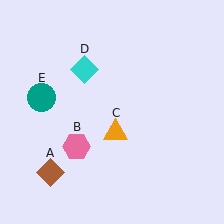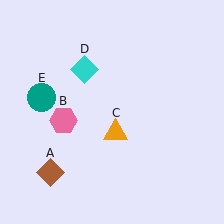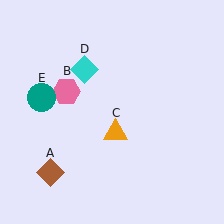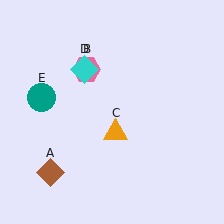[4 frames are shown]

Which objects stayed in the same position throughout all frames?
Brown diamond (object A) and orange triangle (object C) and cyan diamond (object D) and teal circle (object E) remained stationary.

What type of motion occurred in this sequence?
The pink hexagon (object B) rotated clockwise around the center of the scene.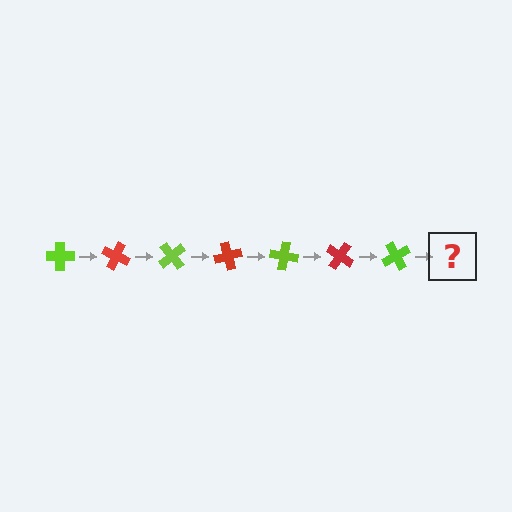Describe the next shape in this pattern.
It should be a red cross, rotated 175 degrees from the start.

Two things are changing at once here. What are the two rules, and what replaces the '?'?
The two rules are that it rotates 25 degrees each step and the color cycles through lime and red. The '?' should be a red cross, rotated 175 degrees from the start.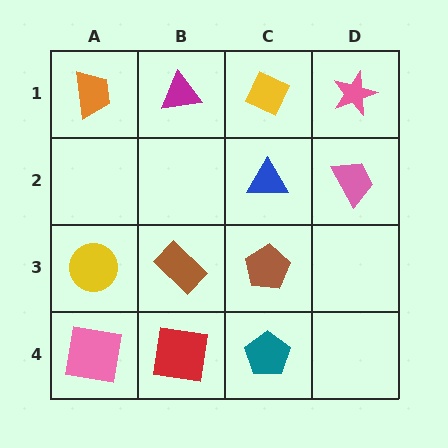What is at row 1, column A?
An orange trapezoid.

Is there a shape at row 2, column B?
No, that cell is empty.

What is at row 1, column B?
A magenta triangle.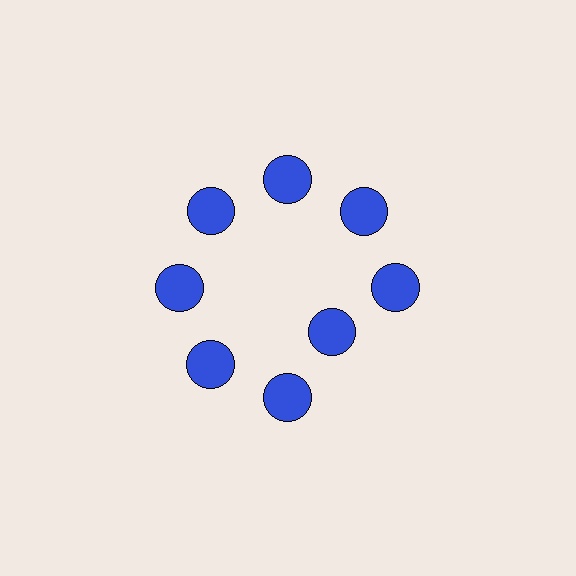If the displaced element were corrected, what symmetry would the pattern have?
It would have 8-fold rotational symmetry — the pattern would map onto itself every 45 degrees.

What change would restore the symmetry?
The symmetry would be restored by moving it outward, back onto the ring so that all 8 circles sit at equal angles and equal distance from the center.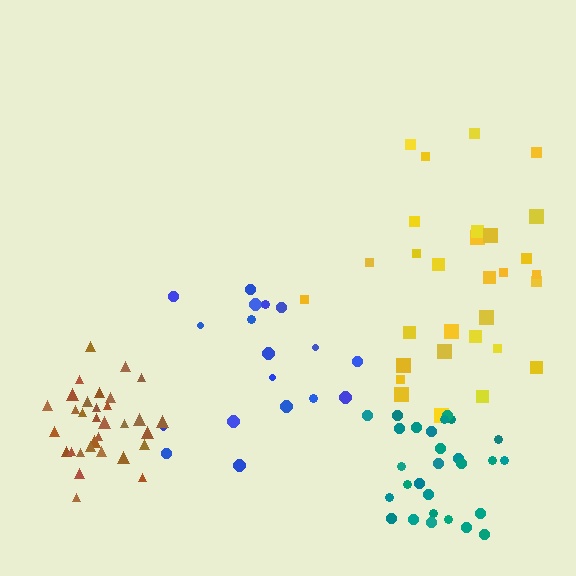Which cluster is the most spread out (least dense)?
Blue.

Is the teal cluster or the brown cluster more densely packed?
Brown.